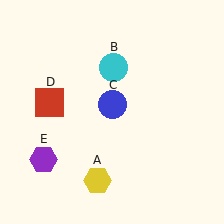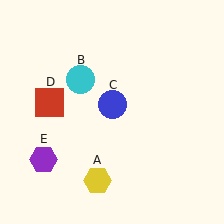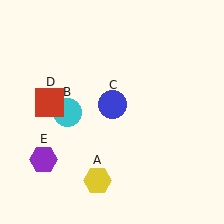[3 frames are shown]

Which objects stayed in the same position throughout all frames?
Yellow hexagon (object A) and blue circle (object C) and red square (object D) and purple hexagon (object E) remained stationary.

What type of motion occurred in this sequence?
The cyan circle (object B) rotated counterclockwise around the center of the scene.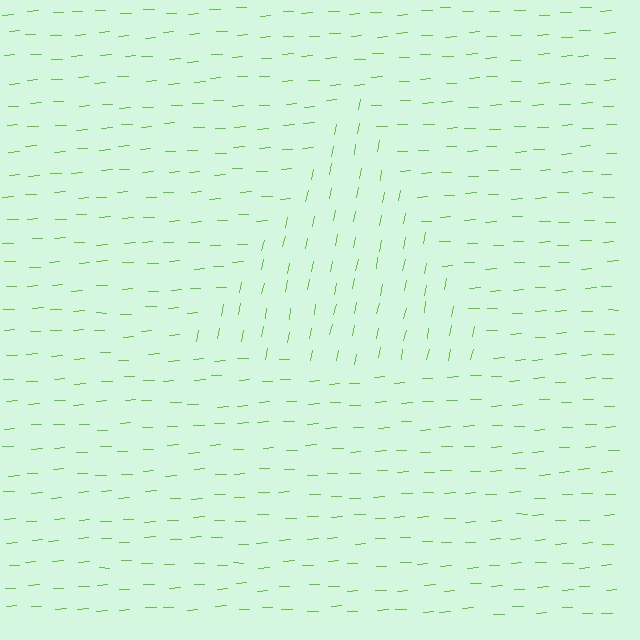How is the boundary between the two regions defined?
The boundary is defined purely by a change in line orientation (approximately 76 degrees difference). All lines are the same color and thickness.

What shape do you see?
I see a triangle.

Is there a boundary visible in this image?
Yes, there is a texture boundary formed by a change in line orientation.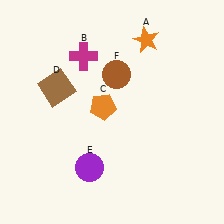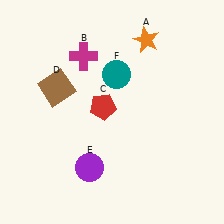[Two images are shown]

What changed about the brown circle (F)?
In Image 1, F is brown. In Image 2, it changed to teal.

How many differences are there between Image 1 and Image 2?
There are 2 differences between the two images.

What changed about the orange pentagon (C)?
In Image 1, C is orange. In Image 2, it changed to red.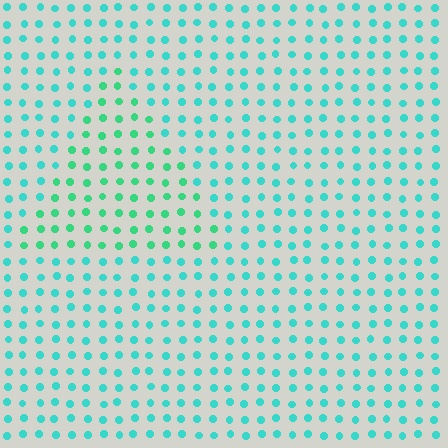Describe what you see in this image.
The image is filled with small cyan elements in a uniform arrangement. A triangle-shaped region is visible where the elements are tinted to a slightly different hue, forming a subtle color boundary.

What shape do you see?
I see a triangle.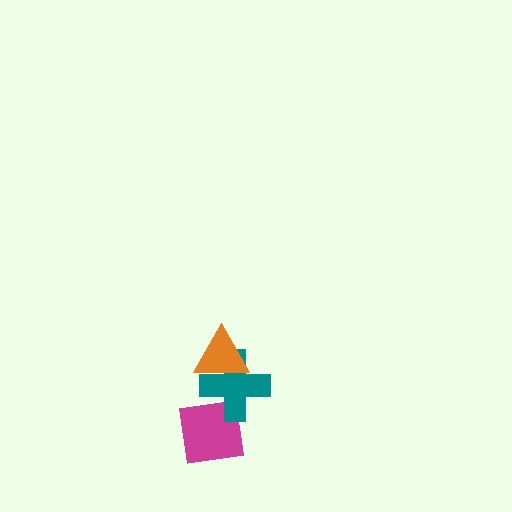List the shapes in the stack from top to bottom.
From top to bottom: the orange triangle, the teal cross, the magenta square.